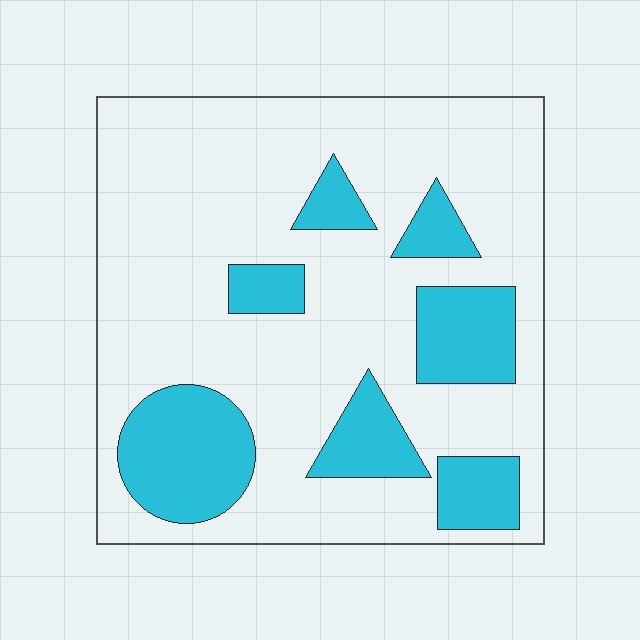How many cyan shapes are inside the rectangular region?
7.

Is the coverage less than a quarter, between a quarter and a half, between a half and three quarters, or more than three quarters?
Less than a quarter.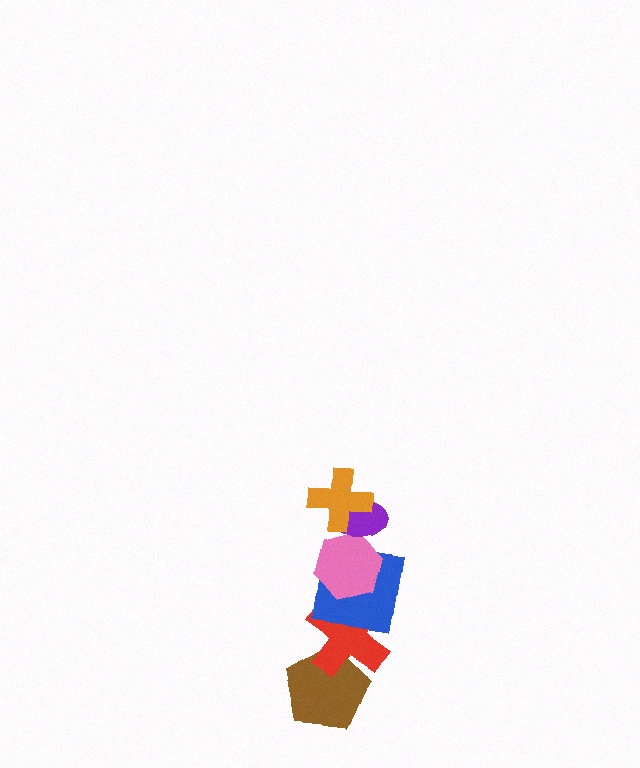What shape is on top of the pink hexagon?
The purple ellipse is on top of the pink hexagon.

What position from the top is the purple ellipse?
The purple ellipse is 2nd from the top.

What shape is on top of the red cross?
The blue square is on top of the red cross.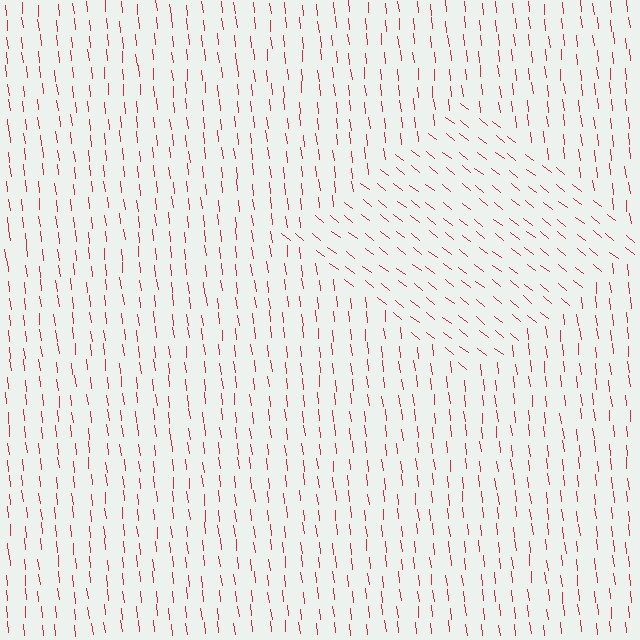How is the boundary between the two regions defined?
The boundary is defined purely by a change in line orientation (approximately 45 degrees difference). All lines are the same color and thickness.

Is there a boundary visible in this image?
Yes, there is a texture boundary formed by a change in line orientation.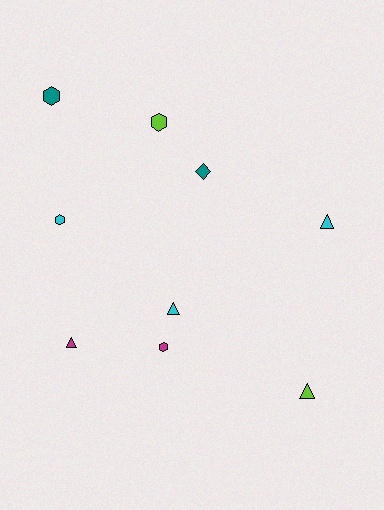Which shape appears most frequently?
Triangle, with 4 objects.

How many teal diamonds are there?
There is 1 teal diamond.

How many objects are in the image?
There are 9 objects.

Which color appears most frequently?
Cyan, with 3 objects.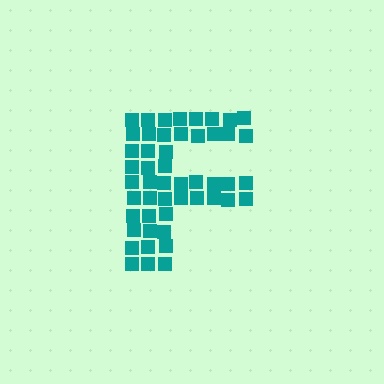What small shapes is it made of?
It is made of small squares.